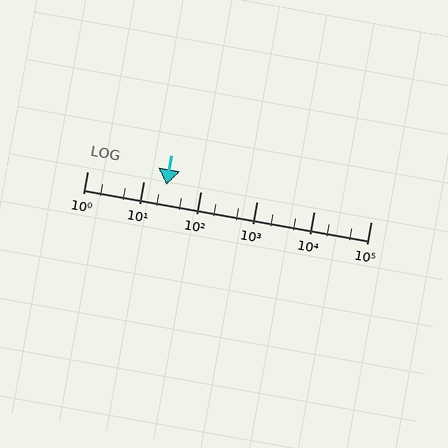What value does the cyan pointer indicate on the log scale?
The pointer indicates approximately 25.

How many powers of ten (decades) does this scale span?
The scale spans 5 decades, from 1 to 100000.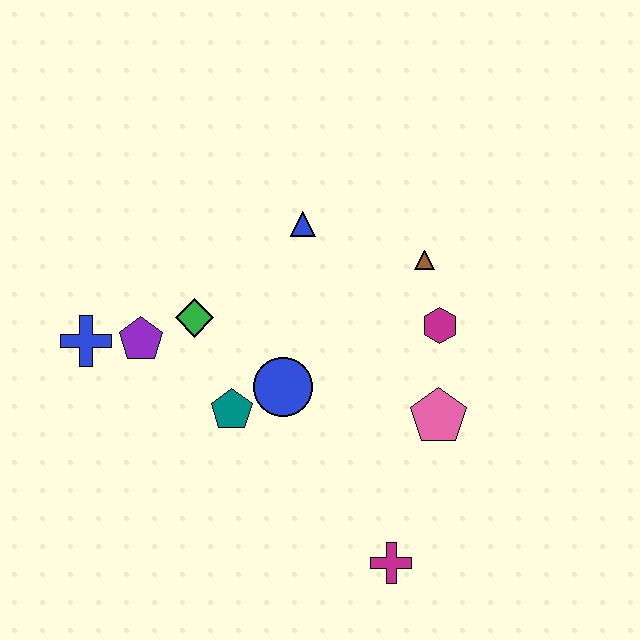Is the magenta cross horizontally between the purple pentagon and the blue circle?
No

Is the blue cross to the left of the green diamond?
Yes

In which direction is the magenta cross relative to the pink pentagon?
The magenta cross is below the pink pentagon.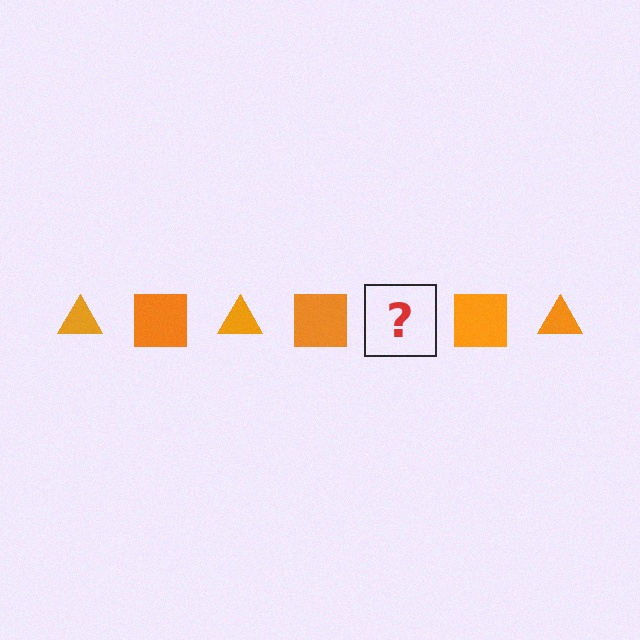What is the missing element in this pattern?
The missing element is an orange triangle.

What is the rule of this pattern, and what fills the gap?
The rule is that the pattern cycles through triangle, square shapes in orange. The gap should be filled with an orange triangle.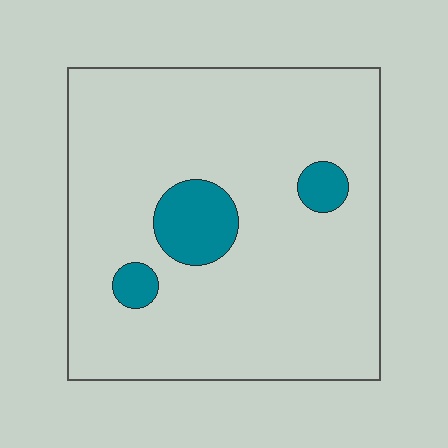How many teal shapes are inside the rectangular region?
3.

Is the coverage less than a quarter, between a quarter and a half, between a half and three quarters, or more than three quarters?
Less than a quarter.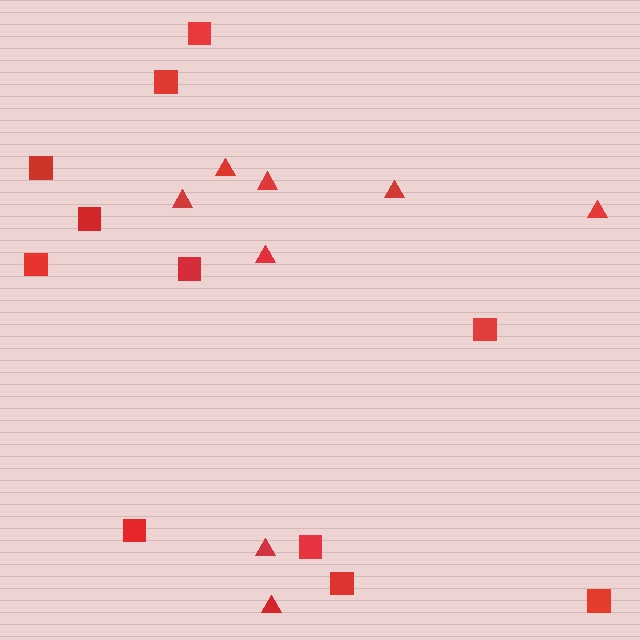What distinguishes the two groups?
There are 2 groups: one group of triangles (8) and one group of squares (11).